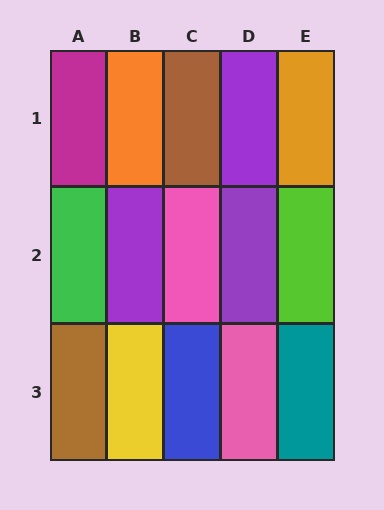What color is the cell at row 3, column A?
Brown.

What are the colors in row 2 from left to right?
Green, purple, pink, purple, lime.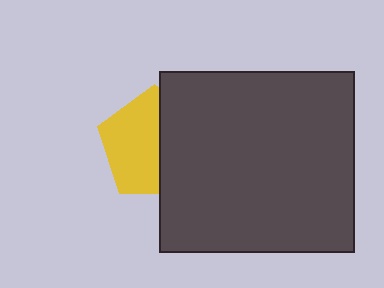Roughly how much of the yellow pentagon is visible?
About half of it is visible (roughly 56%).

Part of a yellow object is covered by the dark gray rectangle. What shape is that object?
It is a pentagon.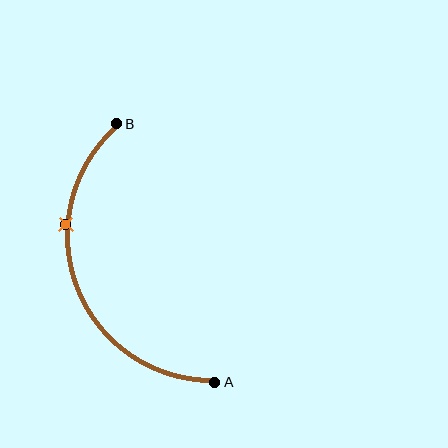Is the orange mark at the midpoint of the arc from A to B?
No. The orange mark lies on the arc but is closer to endpoint B. The arc midpoint would be at the point on the curve equidistant along the arc from both A and B.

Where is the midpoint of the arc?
The arc midpoint is the point on the curve farthest from the straight line joining A and B. It sits to the left of that line.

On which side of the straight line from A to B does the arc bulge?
The arc bulges to the left of the straight line connecting A and B.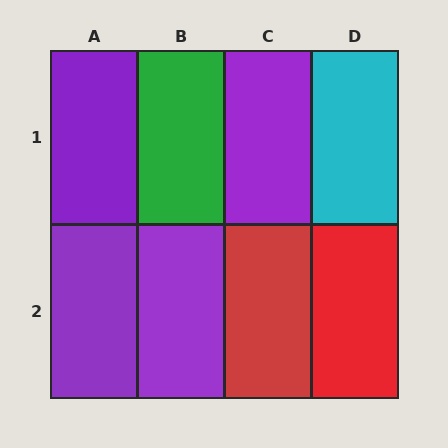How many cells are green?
1 cell is green.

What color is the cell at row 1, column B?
Green.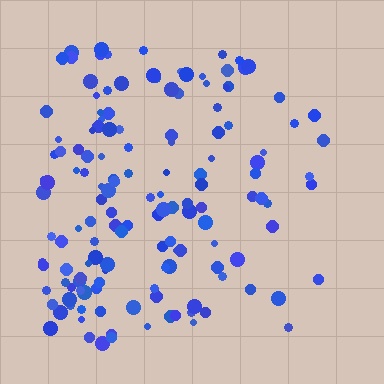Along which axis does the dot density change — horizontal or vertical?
Horizontal.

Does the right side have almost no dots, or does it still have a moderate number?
Still a moderate number, just noticeably fewer than the left.